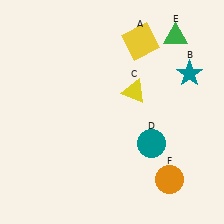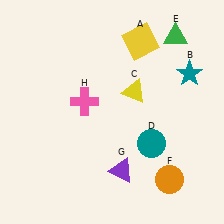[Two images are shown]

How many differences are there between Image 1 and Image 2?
There are 2 differences between the two images.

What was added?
A purple triangle (G), a pink cross (H) were added in Image 2.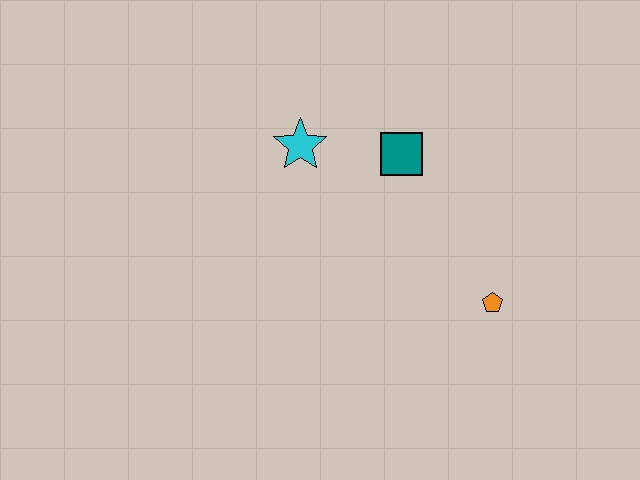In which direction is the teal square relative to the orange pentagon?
The teal square is above the orange pentagon.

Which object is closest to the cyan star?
The teal square is closest to the cyan star.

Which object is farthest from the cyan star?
The orange pentagon is farthest from the cyan star.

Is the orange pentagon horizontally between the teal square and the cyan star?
No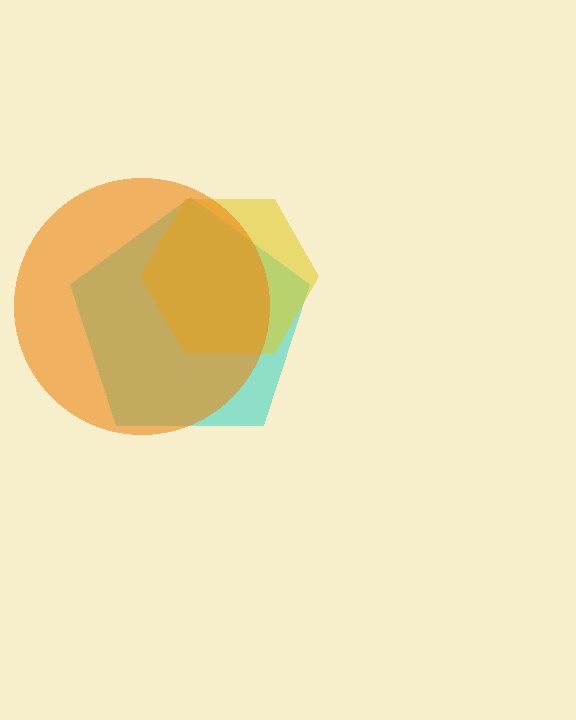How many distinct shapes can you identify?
There are 3 distinct shapes: a cyan pentagon, a yellow hexagon, an orange circle.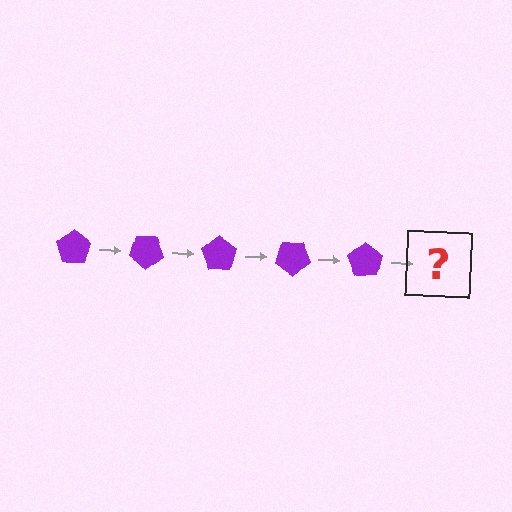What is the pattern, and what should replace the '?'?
The pattern is that the pentagon rotates 35 degrees each step. The '?' should be a purple pentagon rotated 175 degrees.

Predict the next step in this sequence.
The next step is a purple pentagon rotated 175 degrees.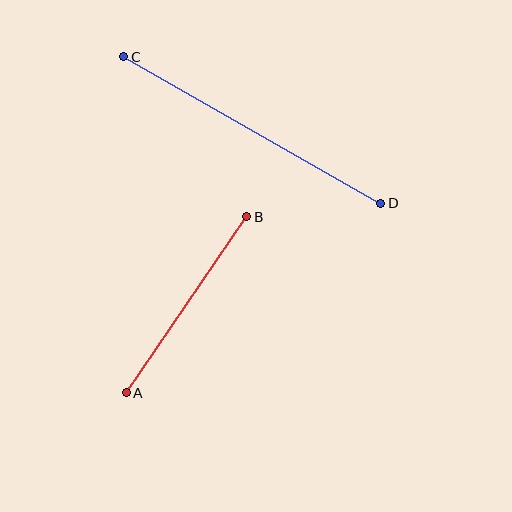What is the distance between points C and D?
The distance is approximately 296 pixels.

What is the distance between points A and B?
The distance is approximately 213 pixels.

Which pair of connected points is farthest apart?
Points C and D are farthest apart.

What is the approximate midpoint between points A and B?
The midpoint is at approximately (186, 305) pixels.